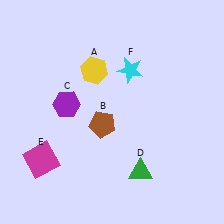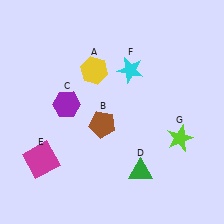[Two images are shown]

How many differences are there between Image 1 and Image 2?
There is 1 difference between the two images.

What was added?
A lime star (G) was added in Image 2.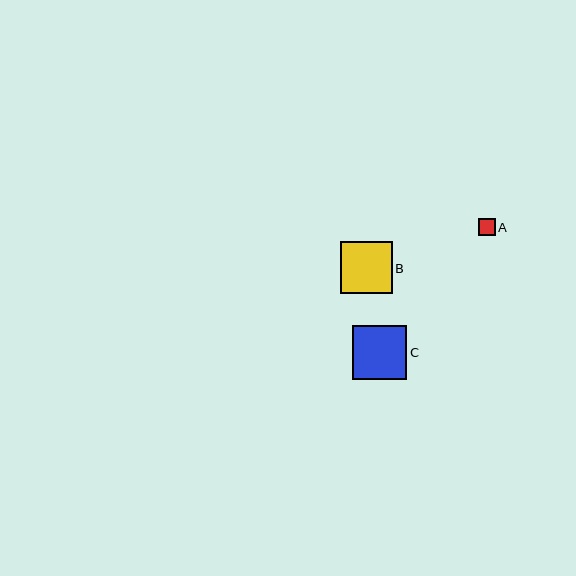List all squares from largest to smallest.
From largest to smallest: C, B, A.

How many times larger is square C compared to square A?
Square C is approximately 3.2 times the size of square A.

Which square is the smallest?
Square A is the smallest with a size of approximately 17 pixels.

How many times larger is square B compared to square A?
Square B is approximately 3.1 times the size of square A.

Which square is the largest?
Square C is the largest with a size of approximately 54 pixels.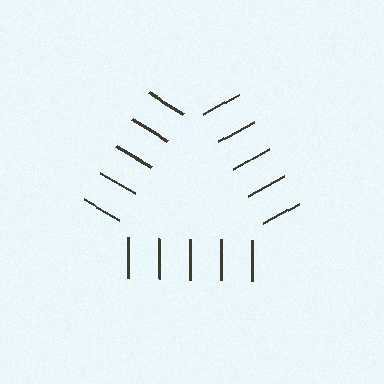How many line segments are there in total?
15 — 5 along each of the 3 edges.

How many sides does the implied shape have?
3 sides — the line-ends trace a triangle.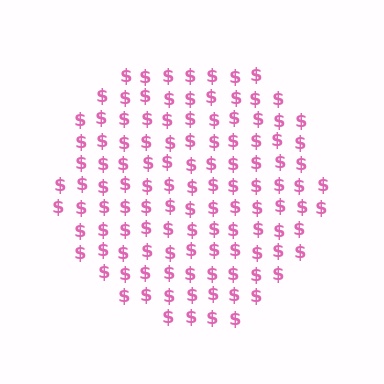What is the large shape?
The large shape is a circle.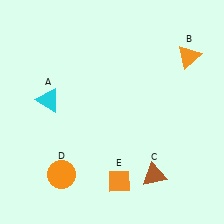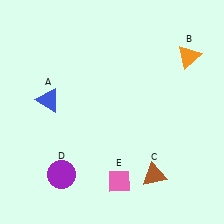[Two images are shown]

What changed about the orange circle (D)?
In Image 1, D is orange. In Image 2, it changed to purple.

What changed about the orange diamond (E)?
In Image 1, E is orange. In Image 2, it changed to pink.